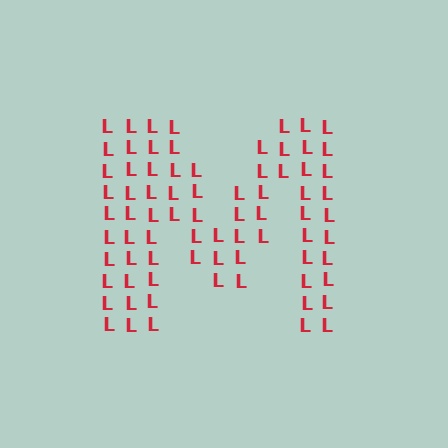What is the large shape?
The large shape is the letter M.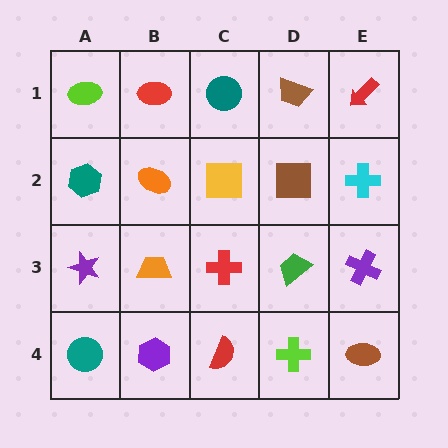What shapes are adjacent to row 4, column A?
A purple star (row 3, column A), a purple hexagon (row 4, column B).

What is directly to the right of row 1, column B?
A teal circle.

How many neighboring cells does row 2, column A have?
3.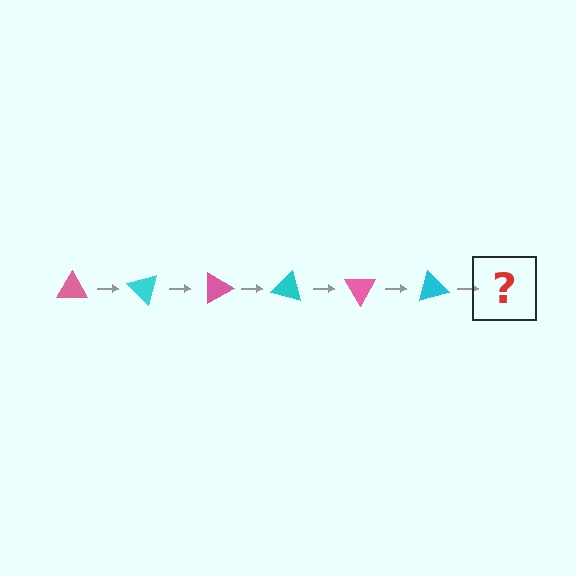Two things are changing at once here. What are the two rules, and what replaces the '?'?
The two rules are that it rotates 45 degrees each step and the color cycles through pink and cyan. The '?' should be a pink triangle, rotated 270 degrees from the start.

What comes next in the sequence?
The next element should be a pink triangle, rotated 270 degrees from the start.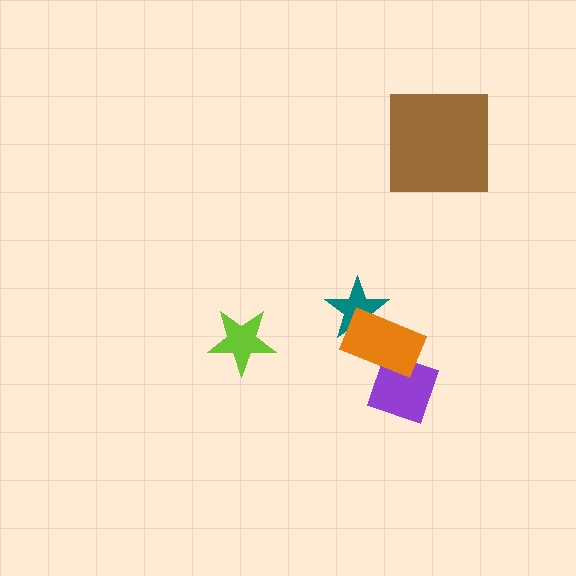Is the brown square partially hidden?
No, no other shape covers it.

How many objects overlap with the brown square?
0 objects overlap with the brown square.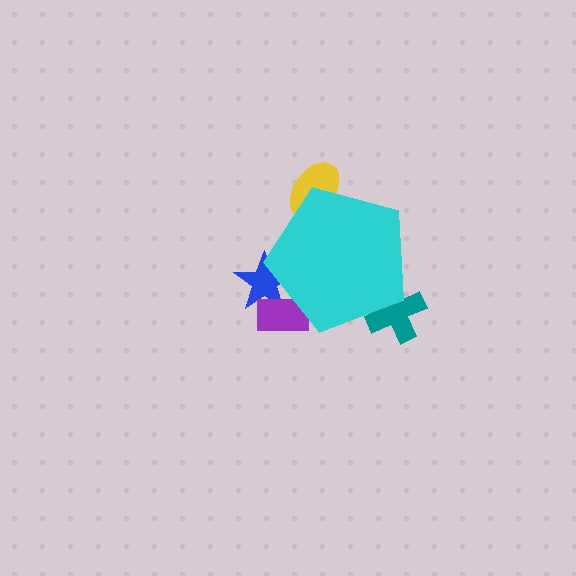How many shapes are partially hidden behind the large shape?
4 shapes are partially hidden.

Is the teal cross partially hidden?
Yes, the teal cross is partially hidden behind the cyan pentagon.